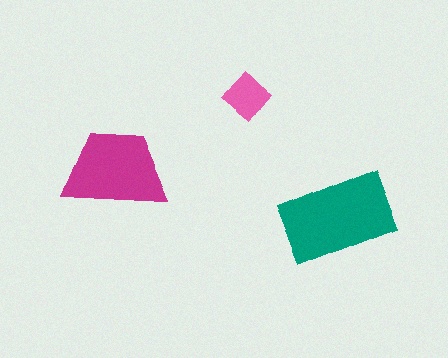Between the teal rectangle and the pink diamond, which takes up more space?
The teal rectangle.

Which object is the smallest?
The pink diamond.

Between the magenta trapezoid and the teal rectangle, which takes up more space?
The teal rectangle.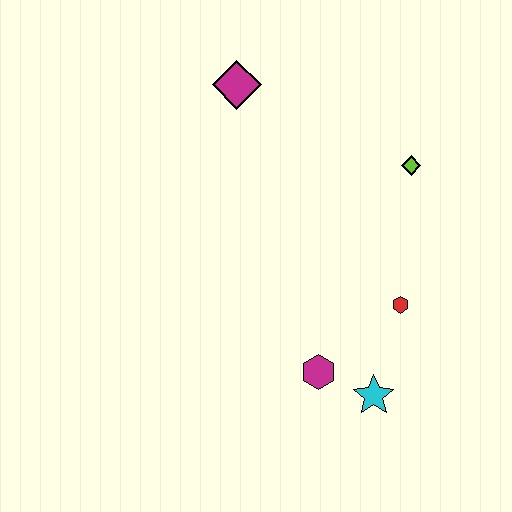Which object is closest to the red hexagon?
The cyan star is closest to the red hexagon.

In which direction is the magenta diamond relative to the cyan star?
The magenta diamond is above the cyan star.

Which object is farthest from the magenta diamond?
The cyan star is farthest from the magenta diamond.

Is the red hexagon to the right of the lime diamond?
No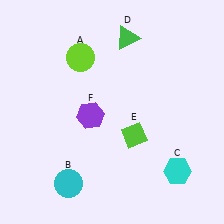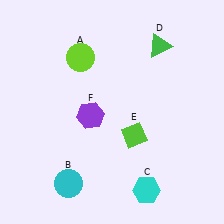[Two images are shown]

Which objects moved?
The objects that moved are: the cyan hexagon (C), the green triangle (D).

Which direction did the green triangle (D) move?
The green triangle (D) moved right.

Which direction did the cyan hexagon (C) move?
The cyan hexagon (C) moved left.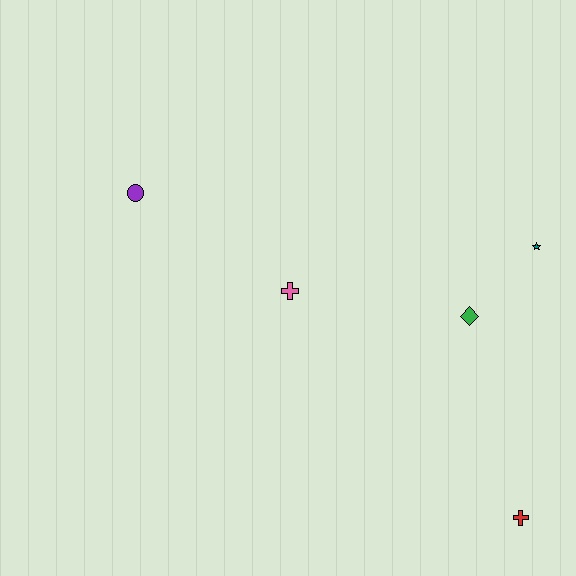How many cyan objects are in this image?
There are no cyan objects.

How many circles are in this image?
There is 1 circle.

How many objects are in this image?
There are 5 objects.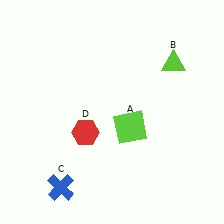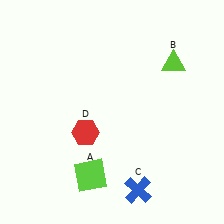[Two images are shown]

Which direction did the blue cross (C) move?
The blue cross (C) moved right.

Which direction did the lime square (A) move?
The lime square (A) moved down.